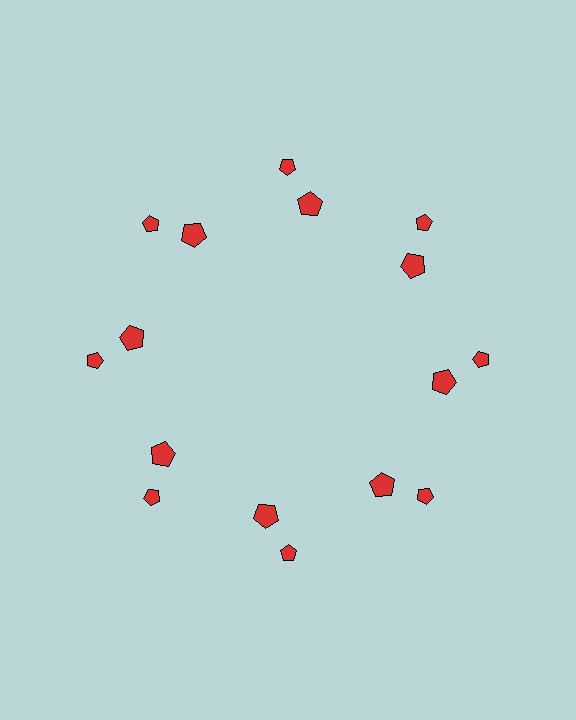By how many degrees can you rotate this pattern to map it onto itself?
The pattern maps onto itself every 45 degrees of rotation.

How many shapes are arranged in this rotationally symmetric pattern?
There are 16 shapes, arranged in 8 groups of 2.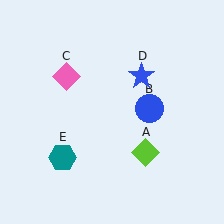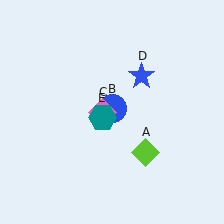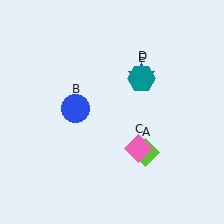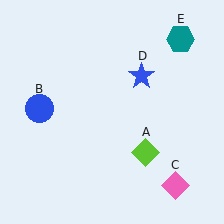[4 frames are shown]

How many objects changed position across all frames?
3 objects changed position: blue circle (object B), pink diamond (object C), teal hexagon (object E).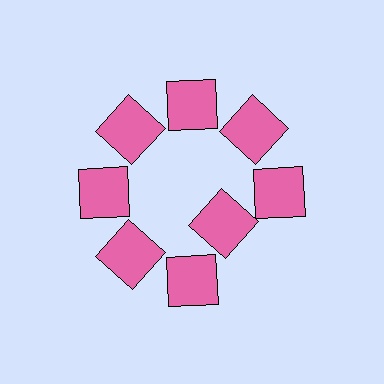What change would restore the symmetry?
The symmetry would be restored by moving it outward, back onto the ring so that all 8 squares sit at equal angles and equal distance from the center.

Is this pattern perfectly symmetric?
No. The 8 pink squares are arranged in a ring, but one element near the 4 o'clock position is pulled inward toward the center, breaking the 8-fold rotational symmetry.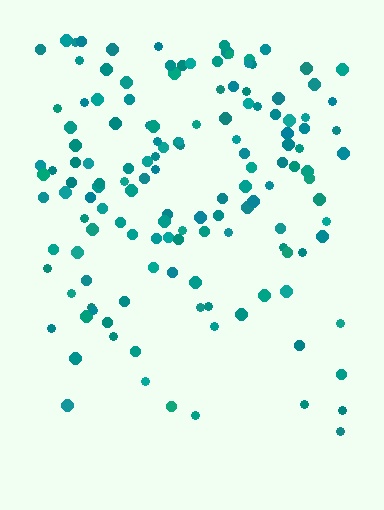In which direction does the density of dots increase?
From bottom to top, with the top side densest.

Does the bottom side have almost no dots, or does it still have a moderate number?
Still a moderate number, just noticeably fewer than the top.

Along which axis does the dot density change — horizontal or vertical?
Vertical.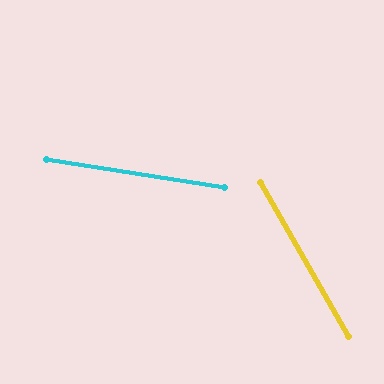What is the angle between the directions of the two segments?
Approximately 51 degrees.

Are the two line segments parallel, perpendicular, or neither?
Neither parallel nor perpendicular — they differ by about 51°.